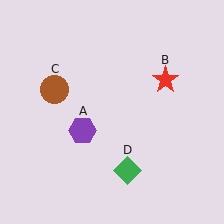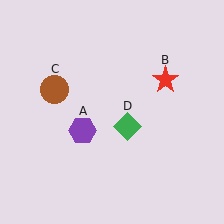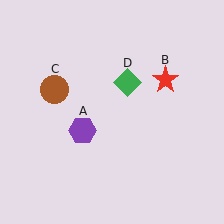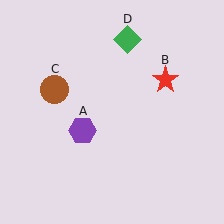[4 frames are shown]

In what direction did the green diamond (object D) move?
The green diamond (object D) moved up.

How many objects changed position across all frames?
1 object changed position: green diamond (object D).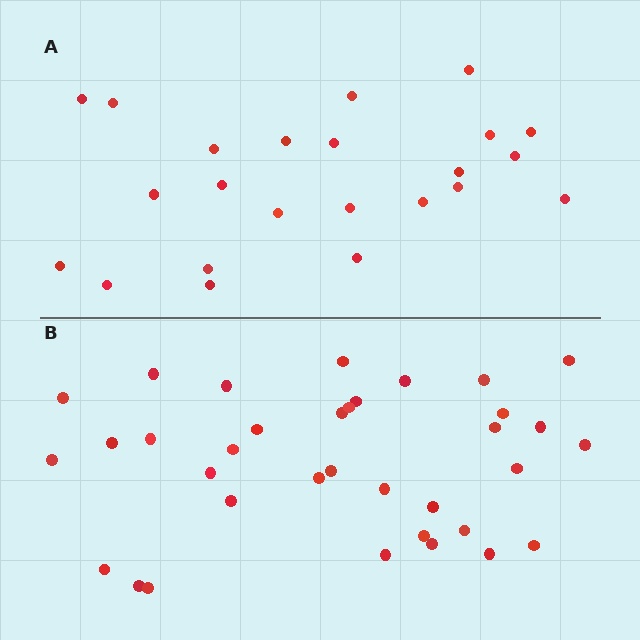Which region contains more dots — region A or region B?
Region B (the bottom region) has more dots.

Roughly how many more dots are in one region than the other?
Region B has roughly 12 or so more dots than region A.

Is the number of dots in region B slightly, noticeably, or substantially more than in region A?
Region B has substantially more. The ratio is roughly 1.5 to 1.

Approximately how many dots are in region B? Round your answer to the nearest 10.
About 40 dots. (The exact count is 35, which rounds to 40.)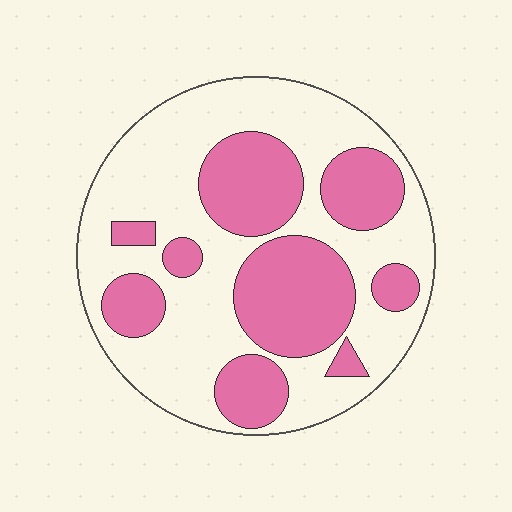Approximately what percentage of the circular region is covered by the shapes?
Approximately 40%.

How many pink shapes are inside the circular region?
9.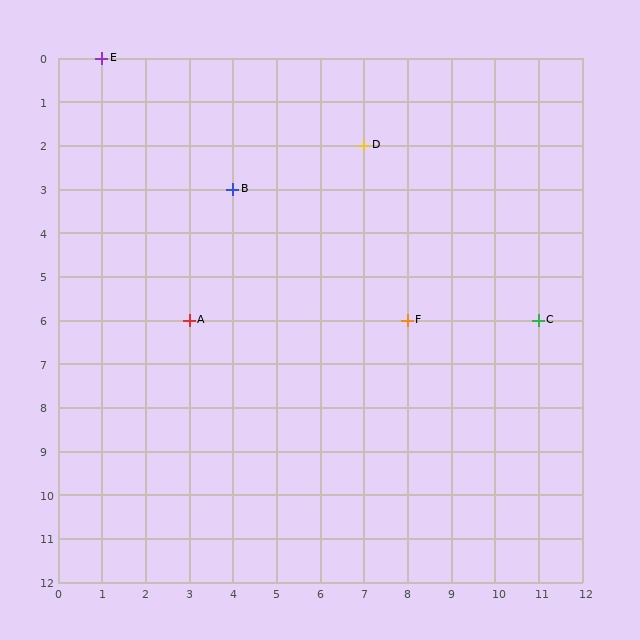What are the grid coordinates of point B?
Point B is at grid coordinates (4, 3).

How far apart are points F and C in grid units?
Points F and C are 3 columns apart.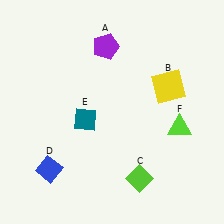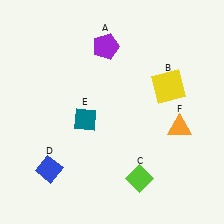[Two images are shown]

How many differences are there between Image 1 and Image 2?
There is 1 difference between the two images.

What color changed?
The triangle (F) changed from lime in Image 1 to orange in Image 2.